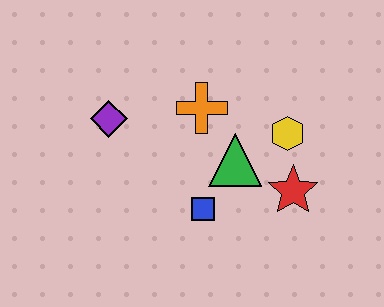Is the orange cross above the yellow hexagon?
Yes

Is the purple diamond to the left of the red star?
Yes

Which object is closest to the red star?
The yellow hexagon is closest to the red star.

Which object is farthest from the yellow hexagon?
The purple diamond is farthest from the yellow hexagon.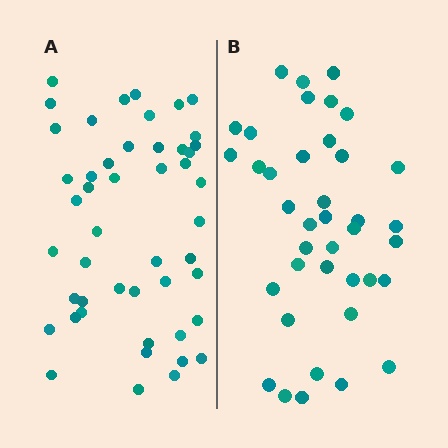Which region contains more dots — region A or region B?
Region A (the left region) has more dots.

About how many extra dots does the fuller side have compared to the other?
Region A has roughly 8 or so more dots than region B.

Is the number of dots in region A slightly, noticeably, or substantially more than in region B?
Region A has only slightly more — the two regions are fairly close. The ratio is roughly 1.2 to 1.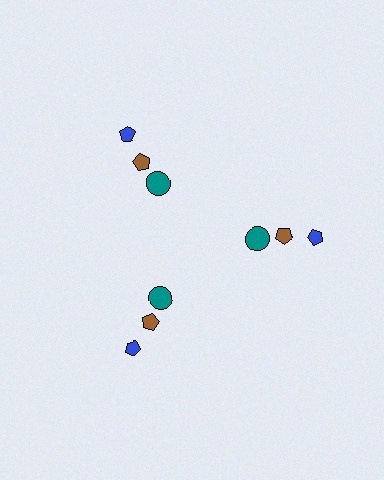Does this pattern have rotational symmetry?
Yes, this pattern has 3-fold rotational symmetry. It looks the same after rotating 120 degrees around the center.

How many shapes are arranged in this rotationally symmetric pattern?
There are 9 shapes, arranged in 3 groups of 3.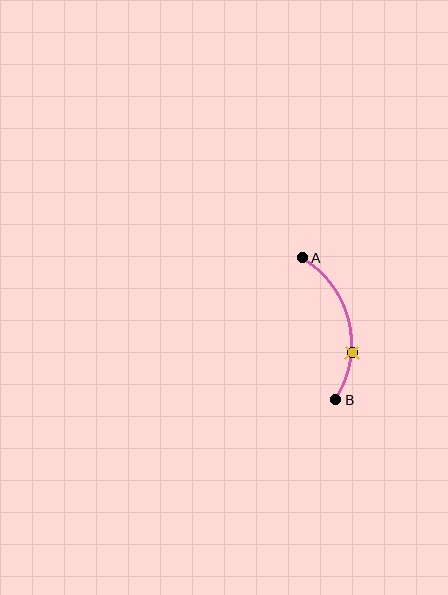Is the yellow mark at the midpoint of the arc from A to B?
No. The yellow mark lies on the arc but is closer to endpoint B. The arc midpoint would be at the point on the curve equidistant along the arc from both A and B.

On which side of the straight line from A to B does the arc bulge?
The arc bulges to the right of the straight line connecting A and B.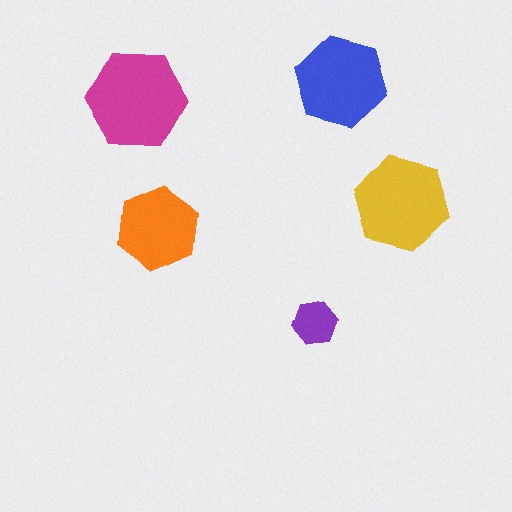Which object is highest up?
The blue hexagon is topmost.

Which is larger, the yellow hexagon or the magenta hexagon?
The magenta one.